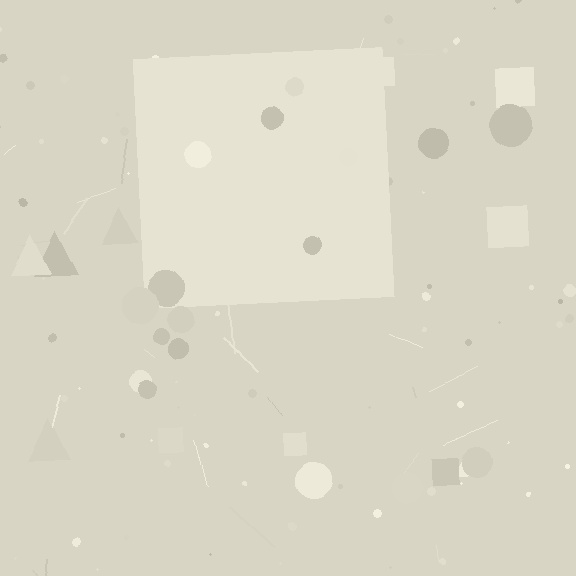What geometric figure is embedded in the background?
A square is embedded in the background.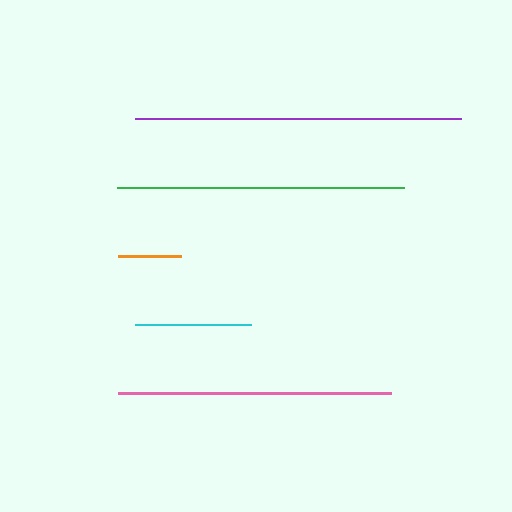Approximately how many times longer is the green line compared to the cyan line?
The green line is approximately 2.5 times the length of the cyan line.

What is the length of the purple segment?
The purple segment is approximately 326 pixels long.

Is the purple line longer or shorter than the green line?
The purple line is longer than the green line.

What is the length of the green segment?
The green segment is approximately 287 pixels long.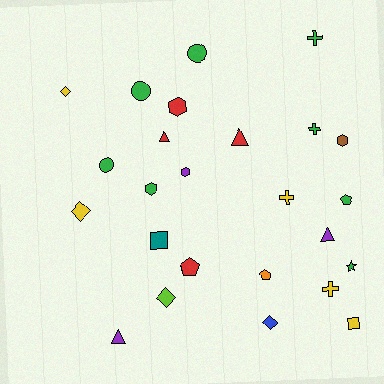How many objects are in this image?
There are 25 objects.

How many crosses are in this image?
There are 4 crosses.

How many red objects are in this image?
There are 4 red objects.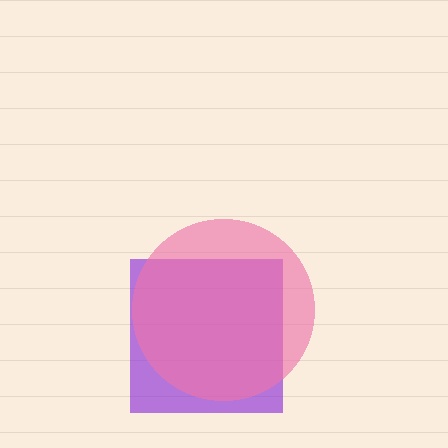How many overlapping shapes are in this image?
There are 2 overlapping shapes in the image.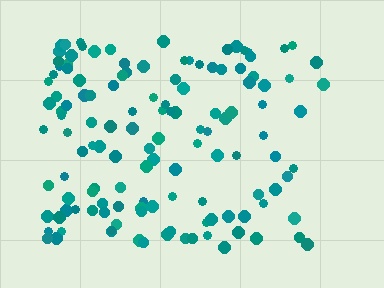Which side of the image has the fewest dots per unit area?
The right.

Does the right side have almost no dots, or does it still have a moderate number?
Still a moderate number, just noticeably fewer than the left.